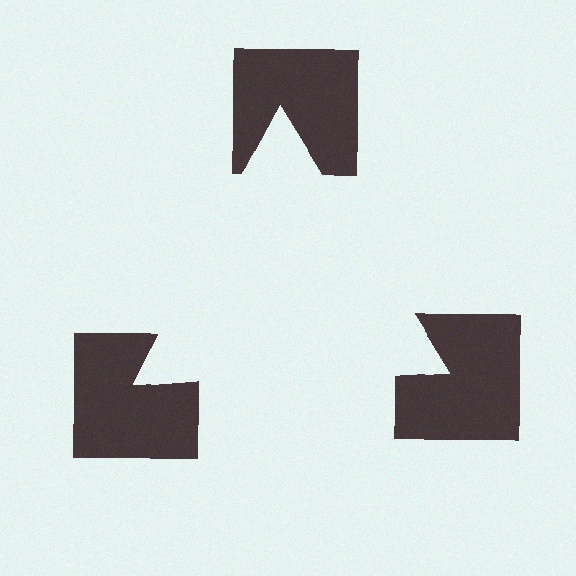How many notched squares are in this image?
There are 3 — one at each vertex of the illusory triangle.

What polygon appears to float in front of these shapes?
An illusory triangle — its edges are inferred from the aligned wedge cuts in the notched squares, not physically drawn.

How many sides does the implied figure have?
3 sides.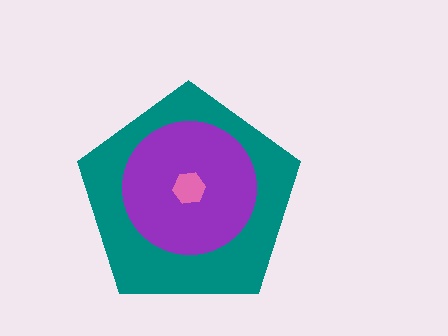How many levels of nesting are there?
3.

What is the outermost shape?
The teal pentagon.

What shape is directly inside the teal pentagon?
The purple circle.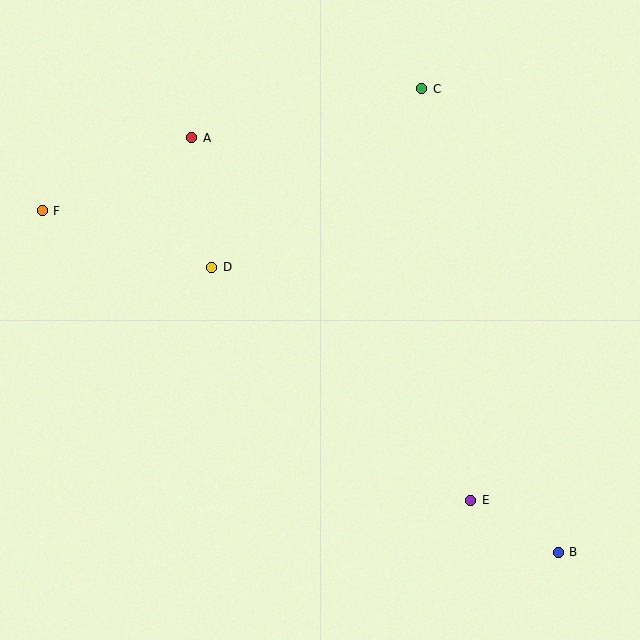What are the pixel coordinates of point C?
Point C is at (422, 89).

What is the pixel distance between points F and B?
The distance between F and B is 619 pixels.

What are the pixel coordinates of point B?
Point B is at (558, 552).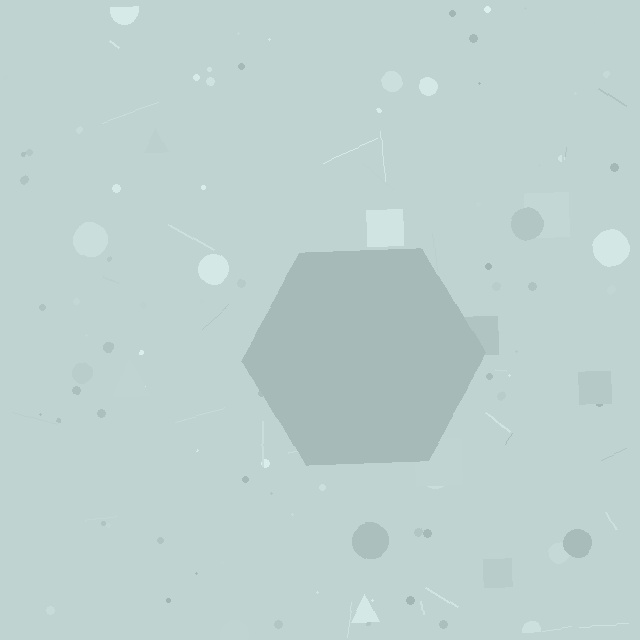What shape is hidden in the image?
A hexagon is hidden in the image.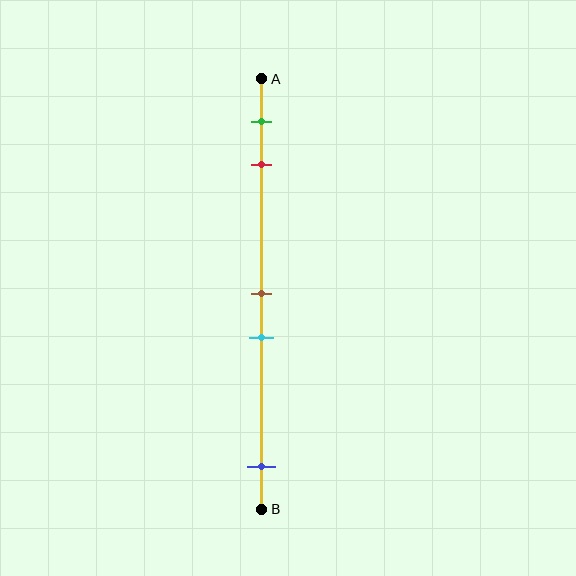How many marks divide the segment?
There are 5 marks dividing the segment.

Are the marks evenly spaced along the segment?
No, the marks are not evenly spaced.